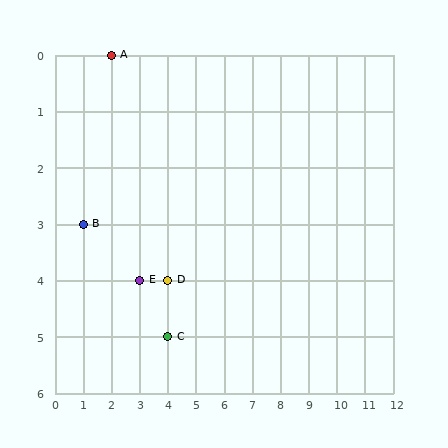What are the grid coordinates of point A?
Point A is at grid coordinates (2, 0).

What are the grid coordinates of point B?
Point B is at grid coordinates (1, 3).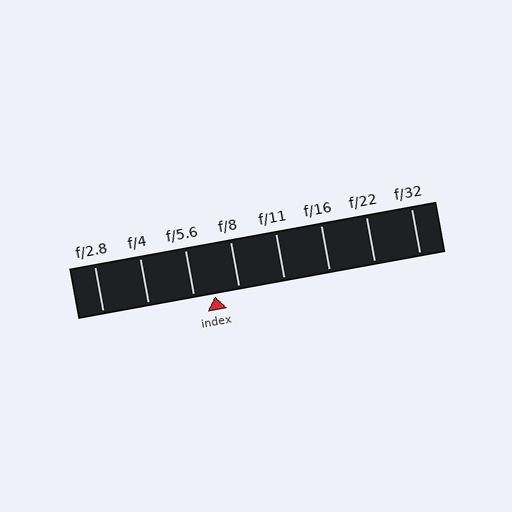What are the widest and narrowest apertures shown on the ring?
The widest aperture shown is f/2.8 and the narrowest is f/32.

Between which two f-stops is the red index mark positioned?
The index mark is between f/5.6 and f/8.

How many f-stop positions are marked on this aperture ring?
There are 8 f-stop positions marked.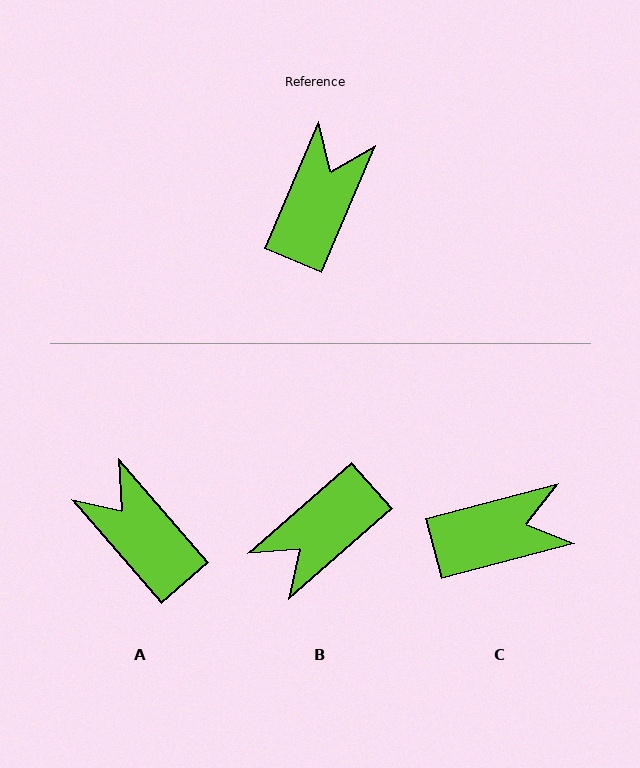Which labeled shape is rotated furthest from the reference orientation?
B, about 154 degrees away.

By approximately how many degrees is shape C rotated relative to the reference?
Approximately 53 degrees clockwise.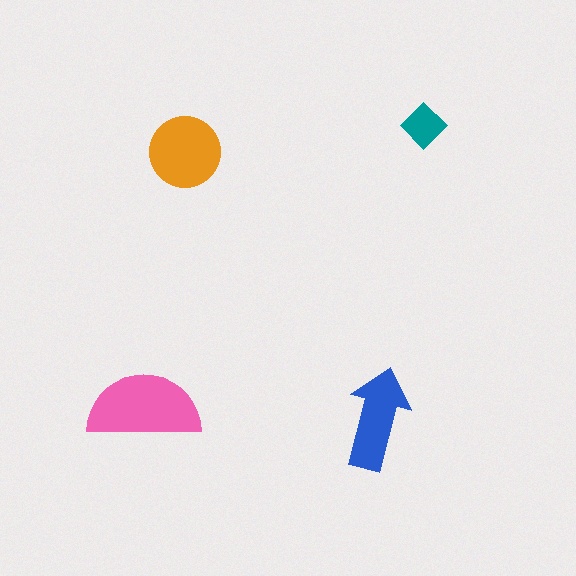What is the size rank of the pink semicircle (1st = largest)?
1st.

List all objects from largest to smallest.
The pink semicircle, the orange circle, the blue arrow, the teal diamond.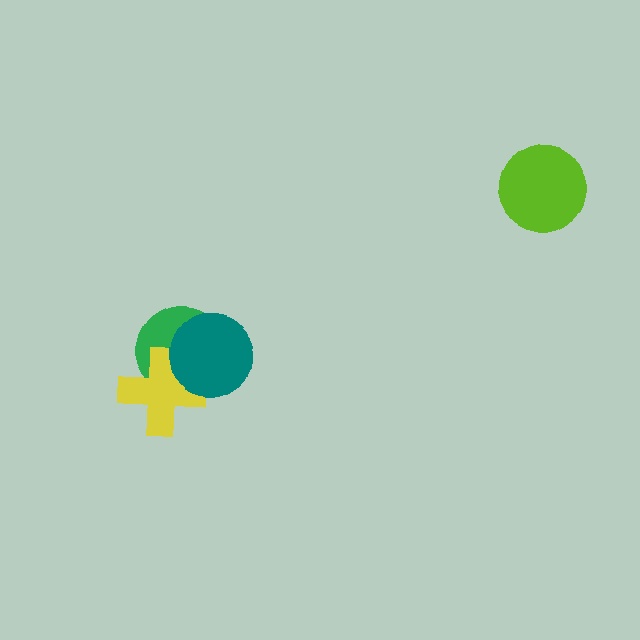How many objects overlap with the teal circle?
2 objects overlap with the teal circle.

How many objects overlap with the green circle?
2 objects overlap with the green circle.